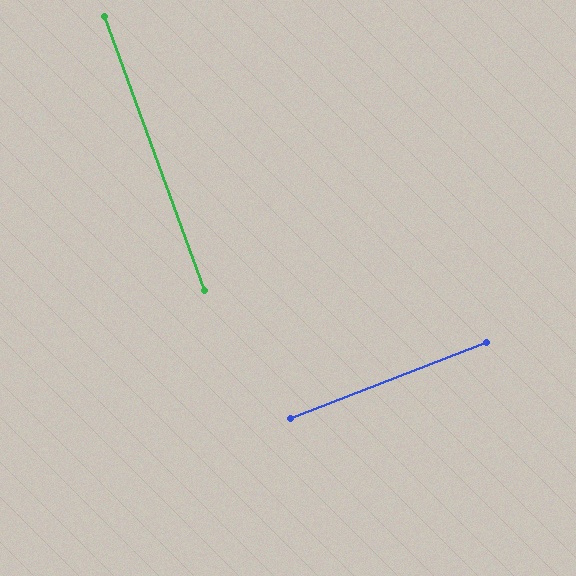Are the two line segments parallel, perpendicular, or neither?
Perpendicular — they meet at approximately 89°.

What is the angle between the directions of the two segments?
Approximately 89 degrees.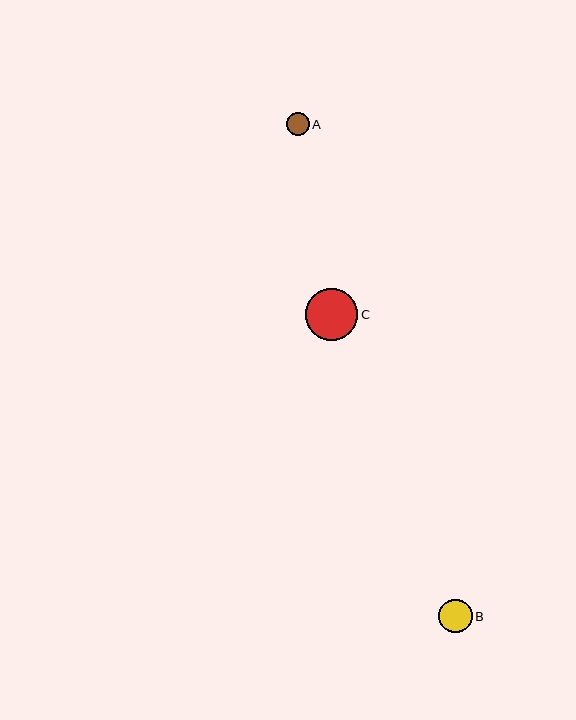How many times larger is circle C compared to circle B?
Circle C is approximately 1.6 times the size of circle B.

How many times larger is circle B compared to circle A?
Circle B is approximately 1.4 times the size of circle A.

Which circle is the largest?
Circle C is the largest with a size of approximately 52 pixels.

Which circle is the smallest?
Circle A is the smallest with a size of approximately 23 pixels.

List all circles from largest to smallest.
From largest to smallest: C, B, A.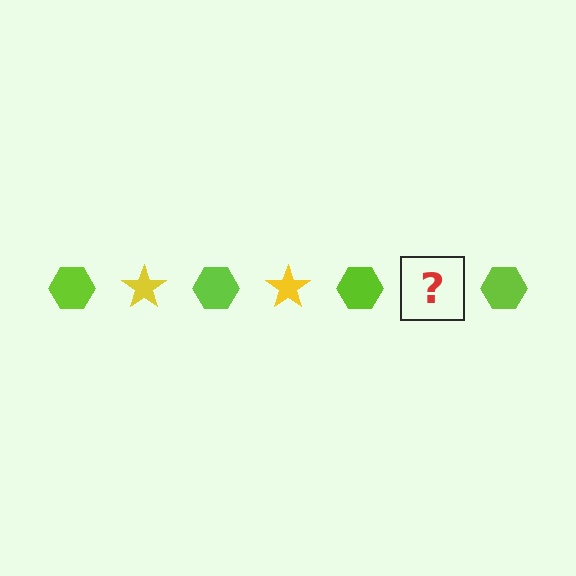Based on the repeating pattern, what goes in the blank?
The blank should be a yellow star.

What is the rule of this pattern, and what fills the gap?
The rule is that the pattern alternates between lime hexagon and yellow star. The gap should be filled with a yellow star.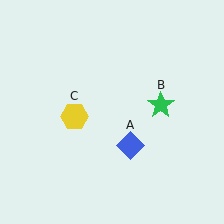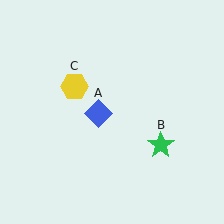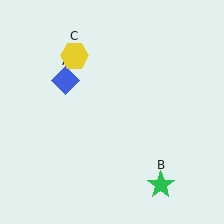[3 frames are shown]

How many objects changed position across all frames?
3 objects changed position: blue diamond (object A), green star (object B), yellow hexagon (object C).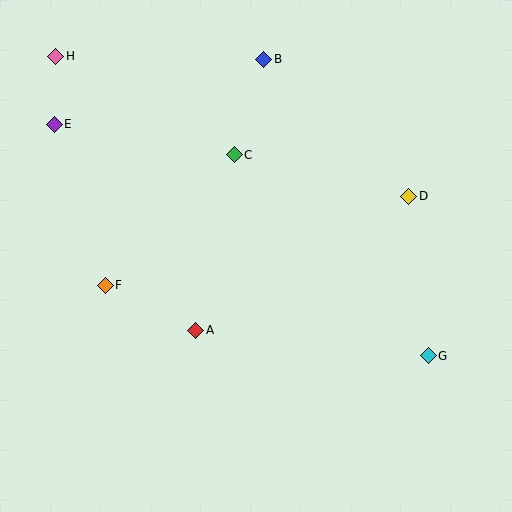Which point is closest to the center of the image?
Point A at (196, 330) is closest to the center.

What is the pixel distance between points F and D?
The distance between F and D is 316 pixels.